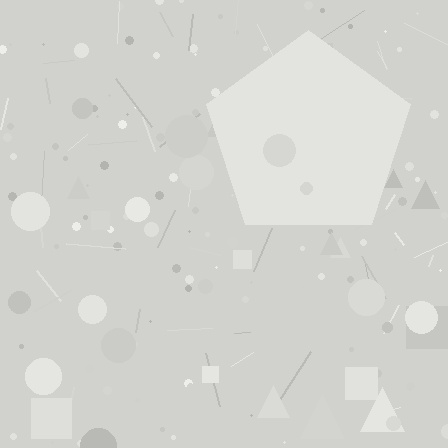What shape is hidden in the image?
A pentagon is hidden in the image.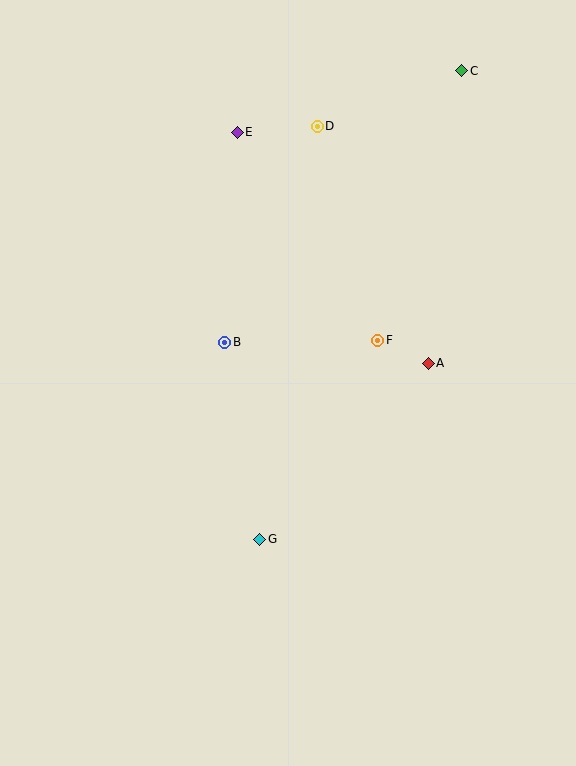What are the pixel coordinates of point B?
Point B is at (225, 342).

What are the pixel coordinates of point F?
Point F is at (378, 340).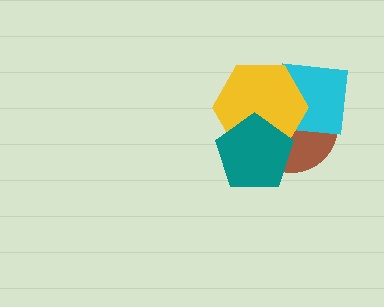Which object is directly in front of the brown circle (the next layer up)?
The cyan square is directly in front of the brown circle.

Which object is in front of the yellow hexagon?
The teal pentagon is in front of the yellow hexagon.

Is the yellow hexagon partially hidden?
Yes, it is partially covered by another shape.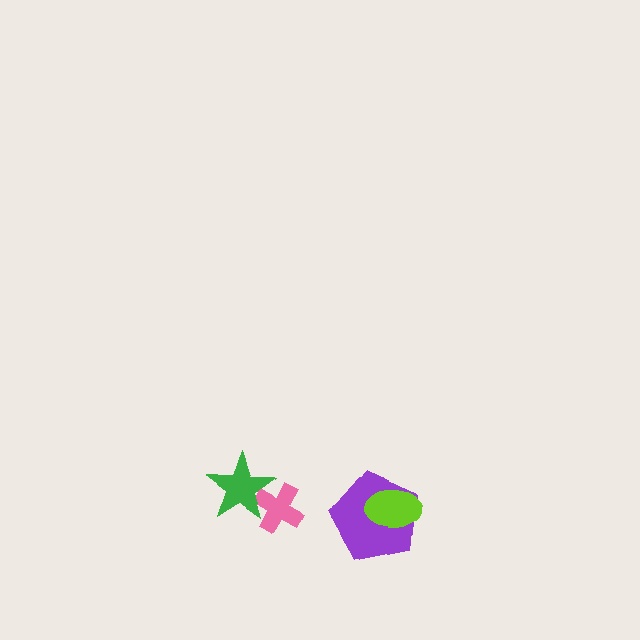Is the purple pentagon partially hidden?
Yes, it is partially covered by another shape.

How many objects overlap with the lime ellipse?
1 object overlaps with the lime ellipse.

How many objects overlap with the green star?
1 object overlaps with the green star.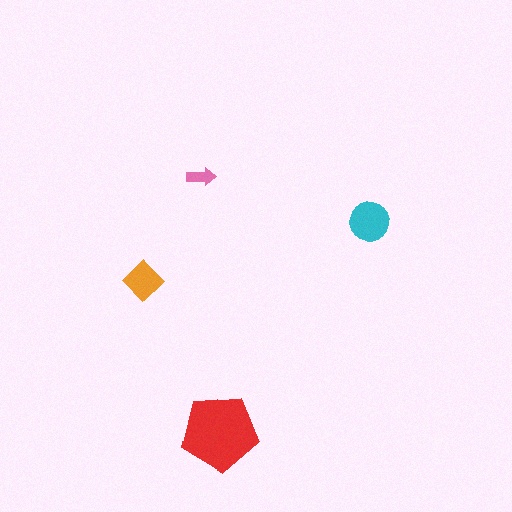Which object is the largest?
The red pentagon.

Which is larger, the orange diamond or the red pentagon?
The red pentagon.